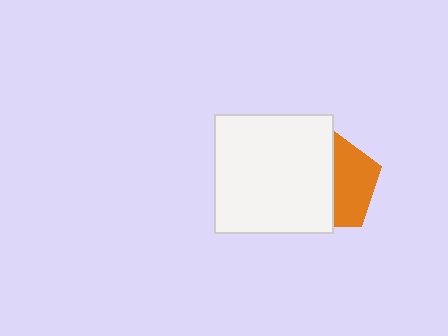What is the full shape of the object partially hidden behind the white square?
The partially hidden object is an orange pentagon.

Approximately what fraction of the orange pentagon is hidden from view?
Roughly 55% of the orange pentagon is hidden behind the white square.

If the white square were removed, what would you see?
You would see the complete orange pentagon.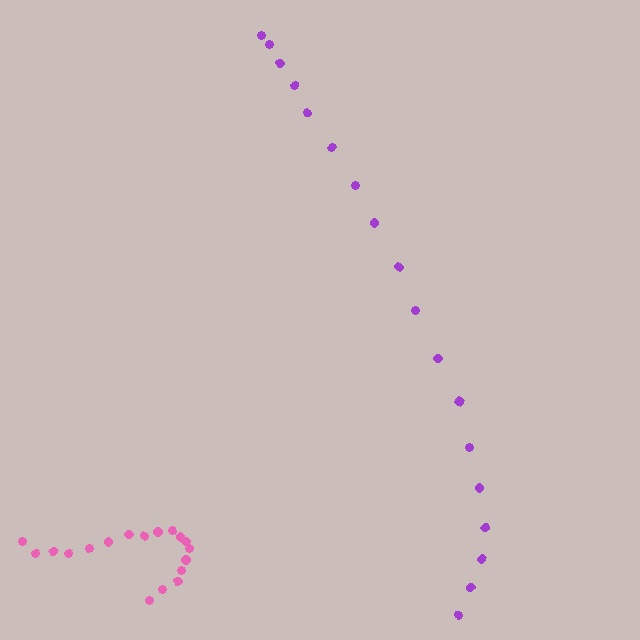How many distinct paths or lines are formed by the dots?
There are 2 distinct paths.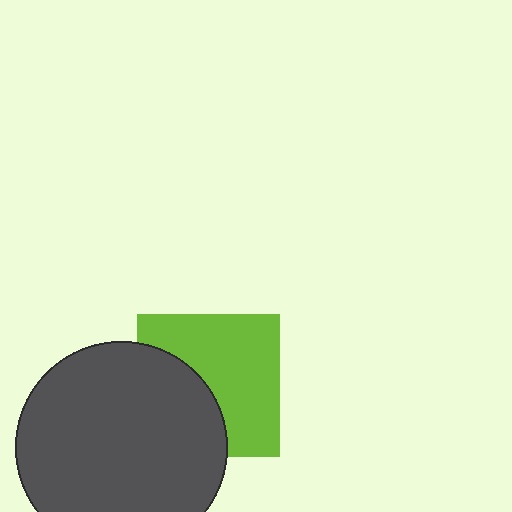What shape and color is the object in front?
The object in front is a dark gray circle.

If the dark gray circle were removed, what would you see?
You would see the complete lime square.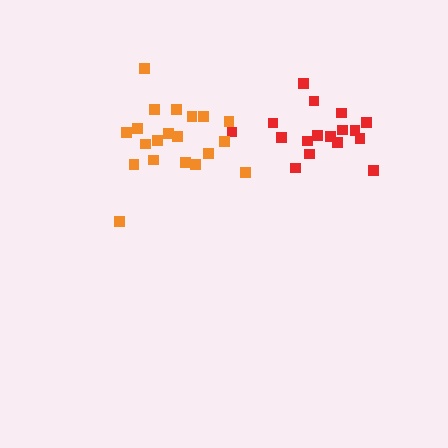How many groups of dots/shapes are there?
There are 2 groups.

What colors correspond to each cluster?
The clusters are colored: red, orange.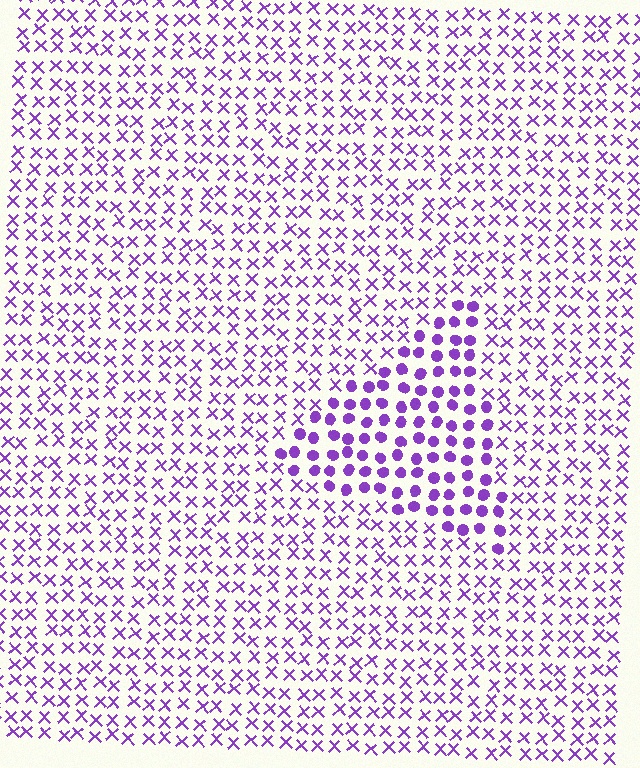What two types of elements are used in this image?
The image uses circles inside the triangle region and X marks outside it.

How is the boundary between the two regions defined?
The boundary is defined by a change in element shape: circles inside vs. X marks outside. All elements share the same color and spacing.